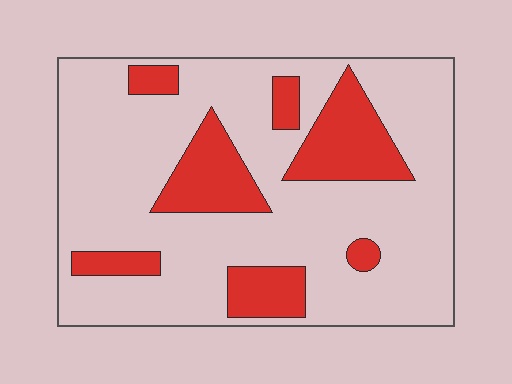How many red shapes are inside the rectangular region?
7.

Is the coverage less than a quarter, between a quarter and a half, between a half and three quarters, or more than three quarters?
Less than a quarter.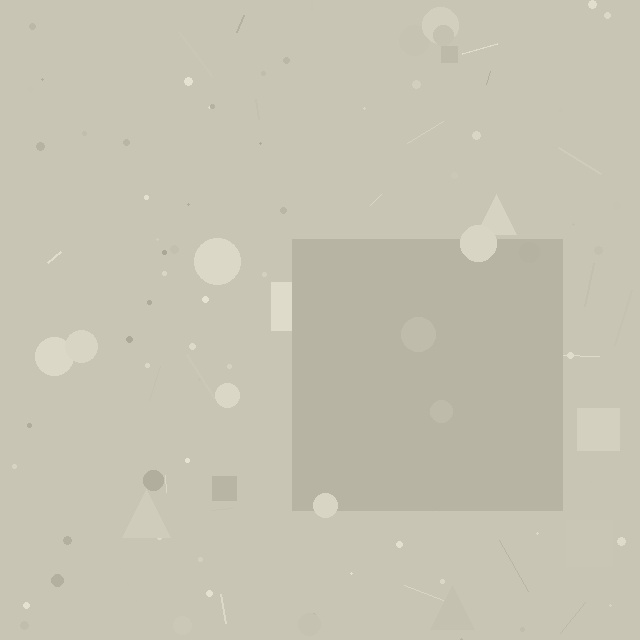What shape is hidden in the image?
A square is hidden in the image.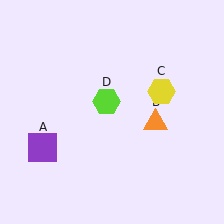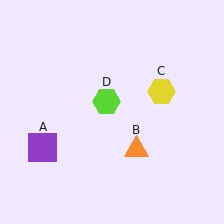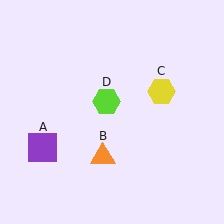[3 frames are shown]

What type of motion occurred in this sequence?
The orange triangle (object B) rotated clockwise around the center of the scene.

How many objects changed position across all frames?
1 object changed position: orange triangle (object B).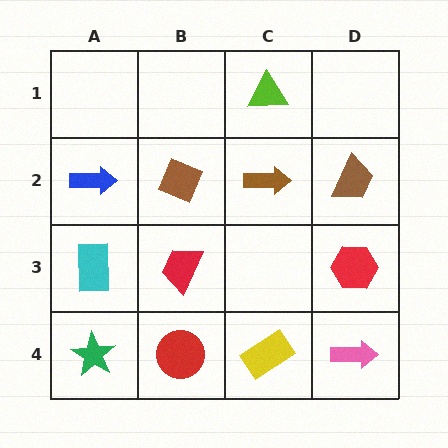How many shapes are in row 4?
4 shapes.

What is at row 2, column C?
A brown arrow.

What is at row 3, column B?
A red trapezoid.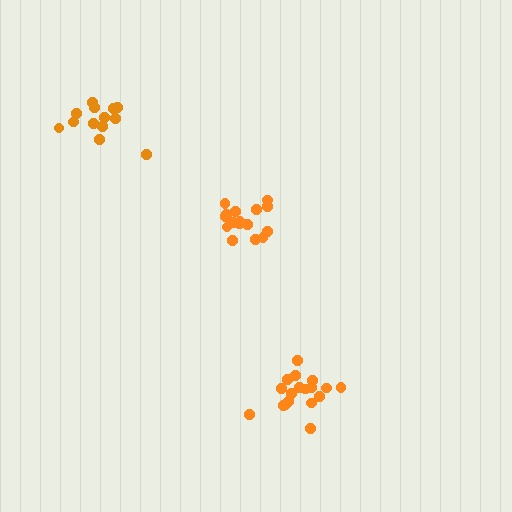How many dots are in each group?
Group 1: 13 dots, Group 2: 16 dots, Group 3: 18 dots (47 total).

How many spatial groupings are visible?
There are 3 spatial groupings.